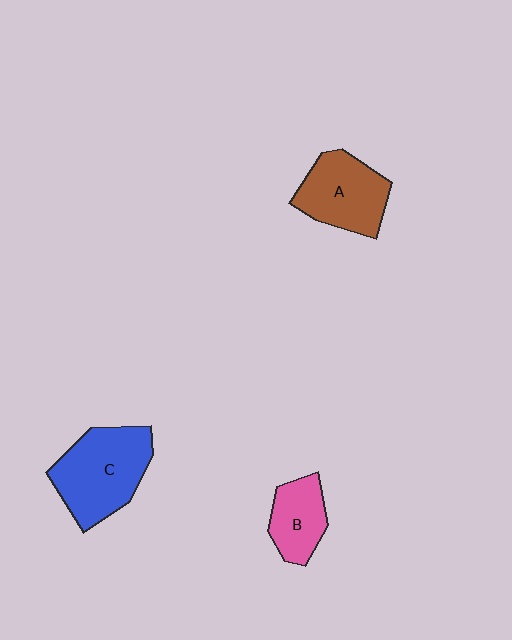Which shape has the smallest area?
Shape B (pink).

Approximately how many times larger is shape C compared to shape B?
Approximately 1.8 times.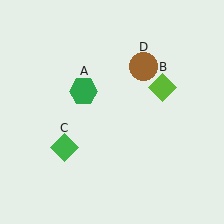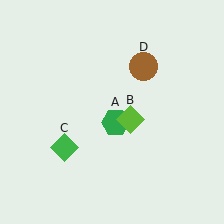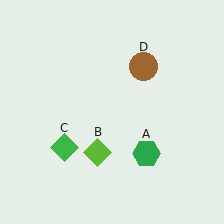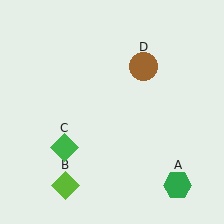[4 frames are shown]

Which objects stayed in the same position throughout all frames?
Green diamond (object C) and brown circle (object D) remained stationary.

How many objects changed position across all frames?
2 objects changed position: green hexagon (object A), lime diamond (object B).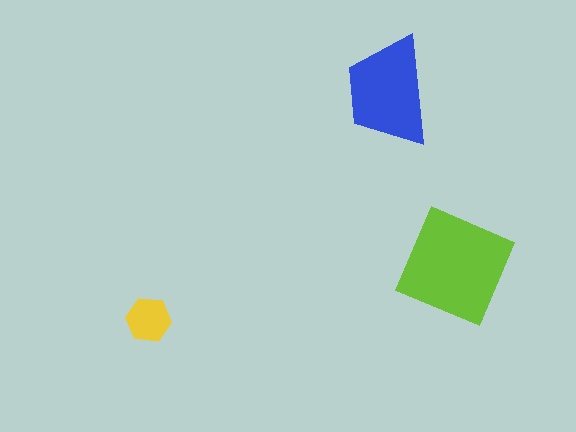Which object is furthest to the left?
The yellow hexagon is leftmost.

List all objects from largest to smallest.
The lime diamond, the blue trapezoid, the yellow hexagon.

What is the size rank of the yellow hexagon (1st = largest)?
3rd.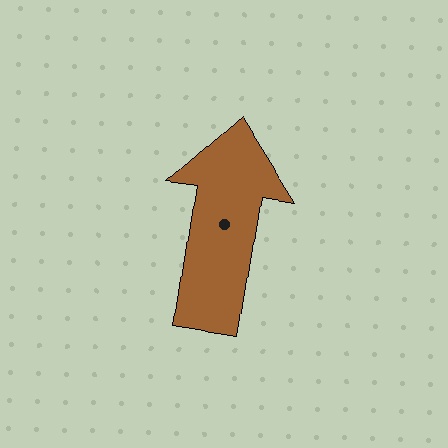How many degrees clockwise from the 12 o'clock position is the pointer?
Approximately 9 degrees.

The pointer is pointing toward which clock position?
Roughly 12 o'clock.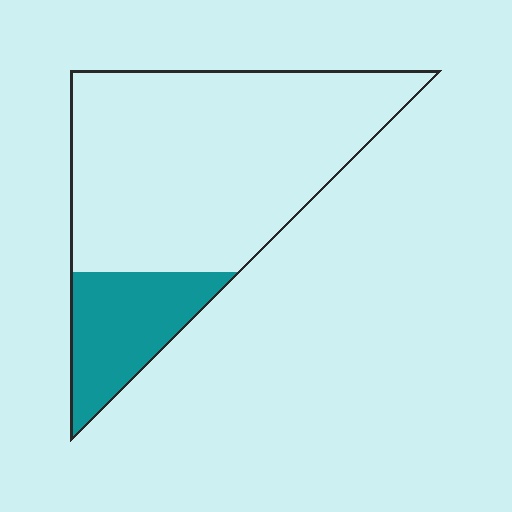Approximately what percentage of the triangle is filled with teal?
Approximately 20%.